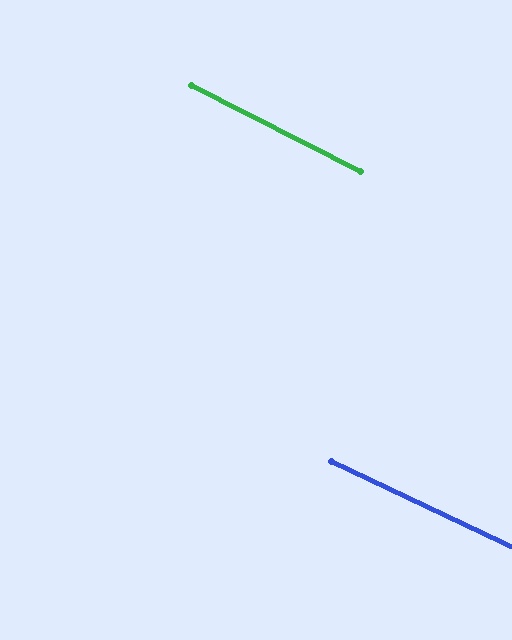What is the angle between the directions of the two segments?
Approximately 1 degree.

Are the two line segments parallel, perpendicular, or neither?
Parallel — their directions differ by only 1.4°.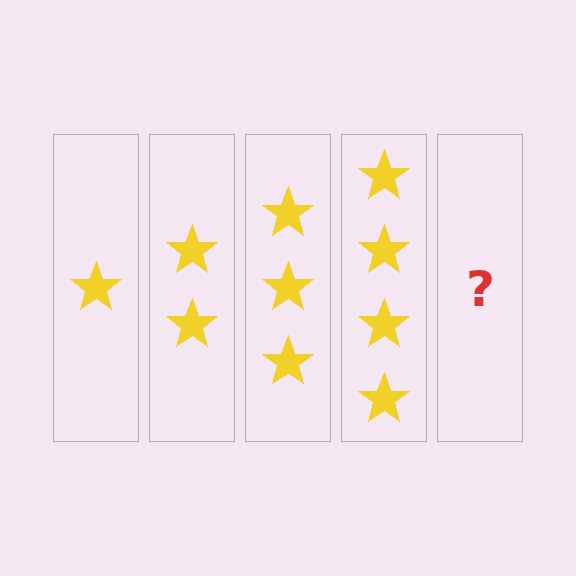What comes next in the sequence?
The next element should be 5 stars.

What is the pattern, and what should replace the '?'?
The pattern is that each step adds one more star. The '?' should be 5 stars.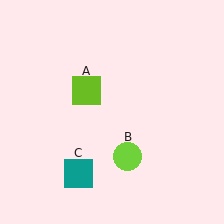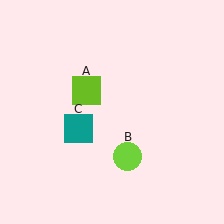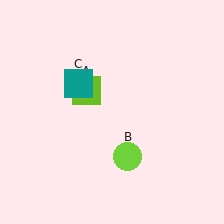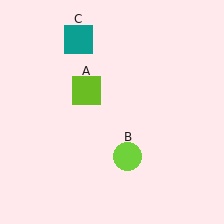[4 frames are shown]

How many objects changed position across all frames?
1 object changed position: teal square (object C).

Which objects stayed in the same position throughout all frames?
Lime square (object A) and lime circle (object B) remained stationary.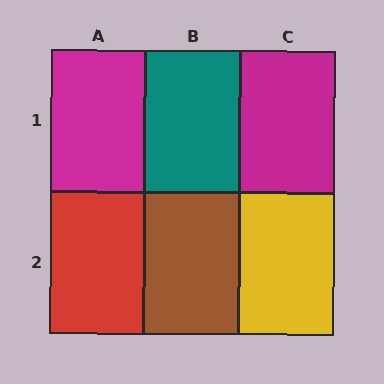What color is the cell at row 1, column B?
Teal.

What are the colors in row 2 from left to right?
Red, brown, yellow.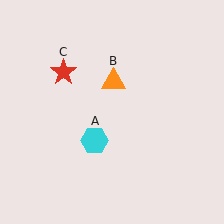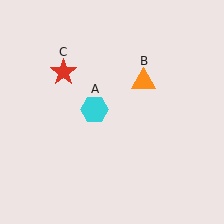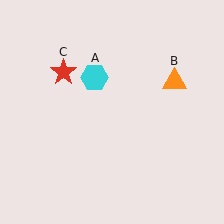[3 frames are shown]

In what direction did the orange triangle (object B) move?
The orange triangle (object B) moved right.